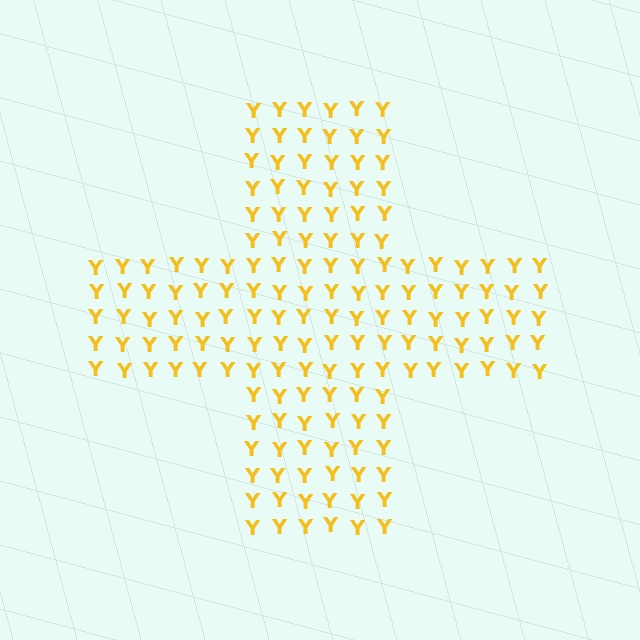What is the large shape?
The large shape is a cross.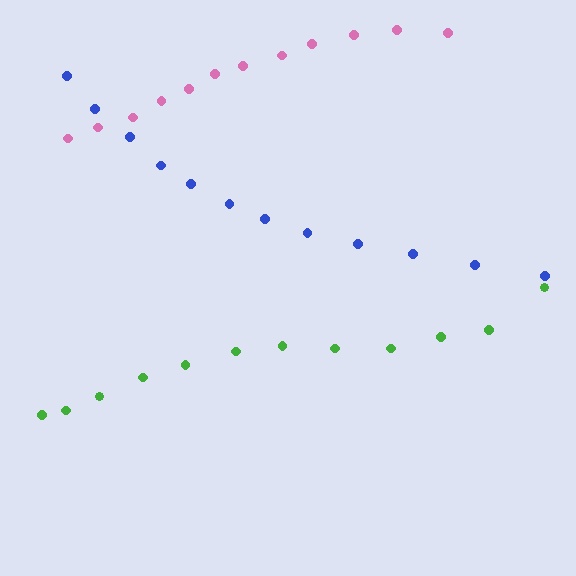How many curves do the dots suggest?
There are 3 distinct paths.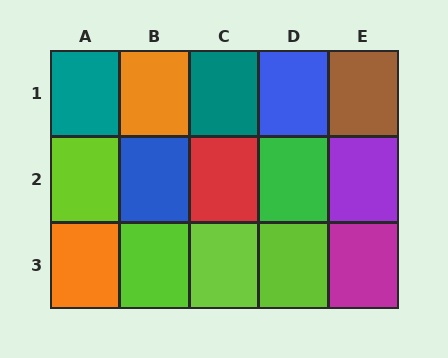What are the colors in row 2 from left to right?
Lime, blue, red, green, purple.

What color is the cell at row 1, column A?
Teal.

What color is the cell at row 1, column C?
Teal.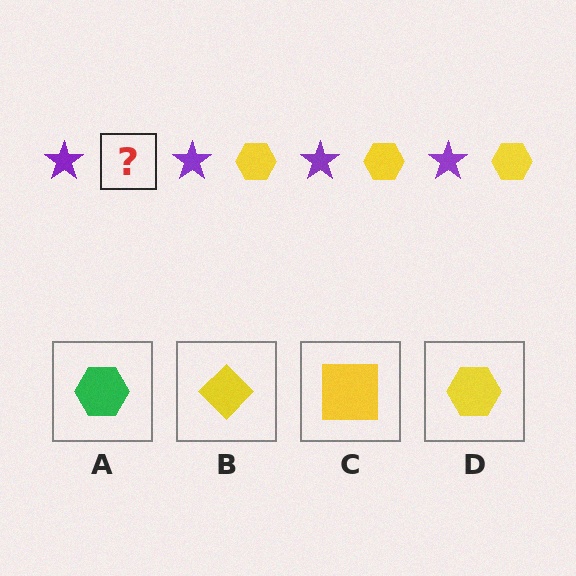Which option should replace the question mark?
Option D.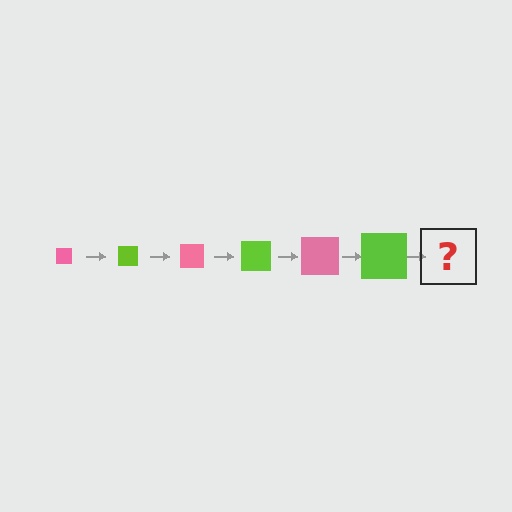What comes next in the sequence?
The next element should be a pink square, larger than the previous one.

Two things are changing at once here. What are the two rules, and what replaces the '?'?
The two rules are that the square grows larger each step and the color cycles through pink and lime. The '?' should be a pink square, larger than the previous one.